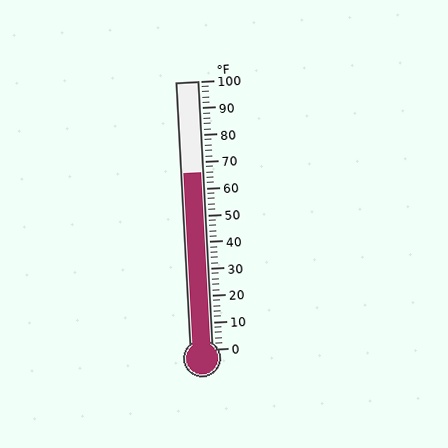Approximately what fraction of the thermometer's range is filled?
The thermometer is filled to approximately 65% of its range.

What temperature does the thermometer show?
The thermometer shows approximately 66°F.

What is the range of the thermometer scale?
The thermometer scale ranges from 0°F to 100°F.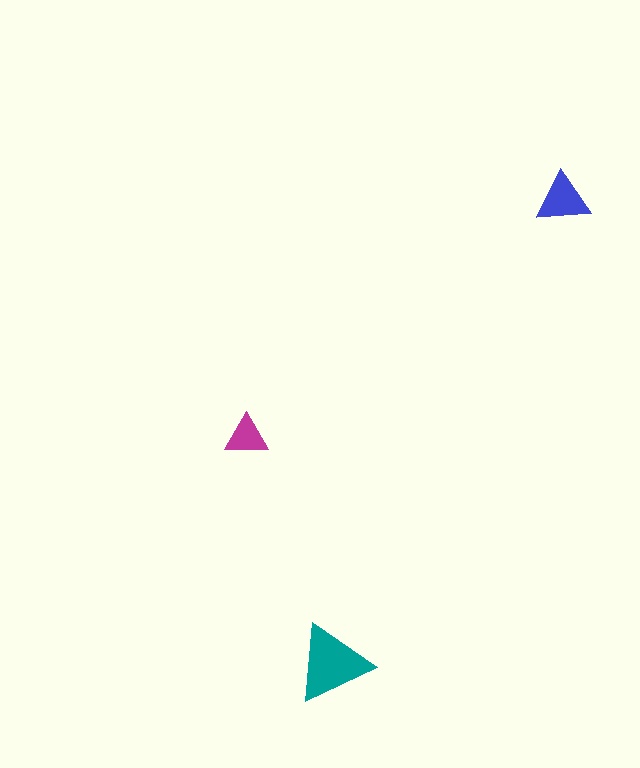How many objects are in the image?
There are 3 objects in the image.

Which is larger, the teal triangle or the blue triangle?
The teal one.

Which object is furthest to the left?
The magenta triangle is leftmost.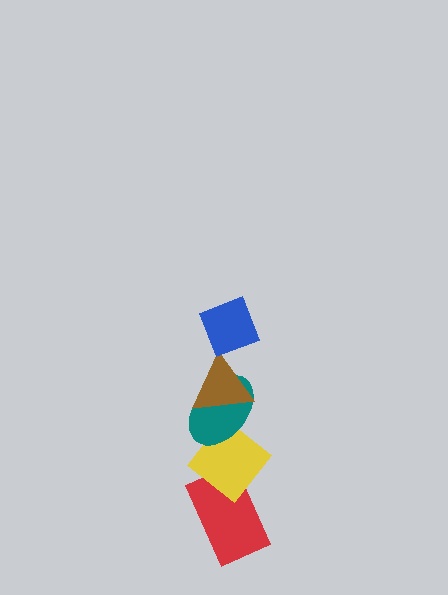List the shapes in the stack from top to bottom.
From top to bottom: the blue diamond, the brown triangle, the teal ellipse, the yellow diamond, the red rectangle.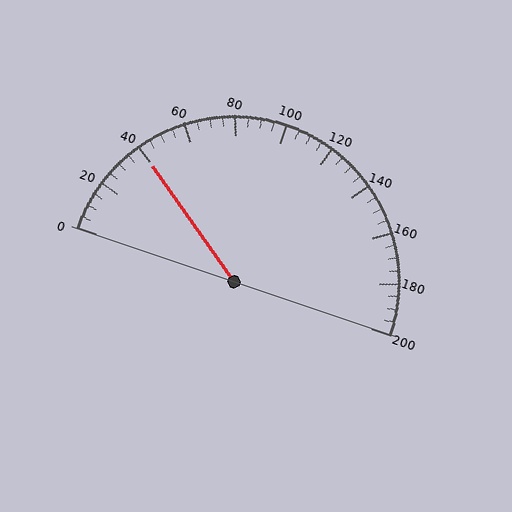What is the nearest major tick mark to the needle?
The nearest major tick mark is 40.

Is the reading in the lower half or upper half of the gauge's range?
The reading is in the lower half of the range (0 to 200).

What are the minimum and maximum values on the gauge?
The gauge ranges from 0 to 200.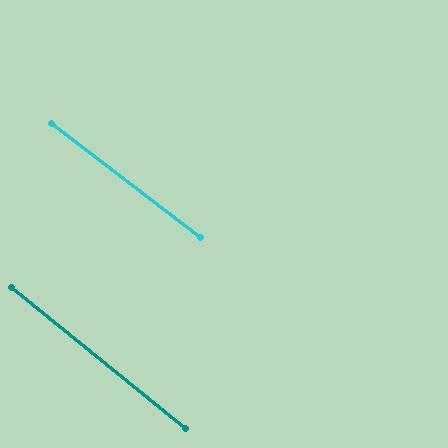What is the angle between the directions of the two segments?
Approximately 1 degree.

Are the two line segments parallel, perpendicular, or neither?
Parallel — their directions differ by only 1.5°.